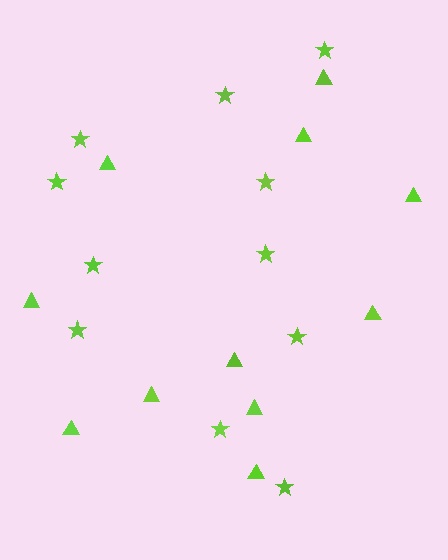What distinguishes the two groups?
There are 2 groups: one group of triangles (11) and one group of stars (11).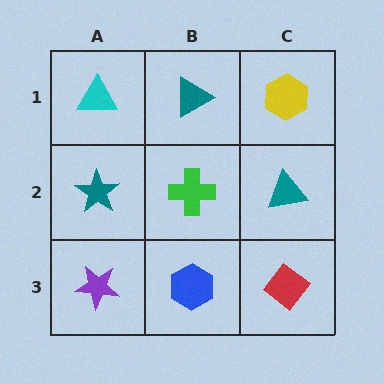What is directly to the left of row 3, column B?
A purple star.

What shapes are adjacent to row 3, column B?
A green cross (row 2, column B), a purple star (row 3, column A), a red diamond (row 3, column C).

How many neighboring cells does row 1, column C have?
2.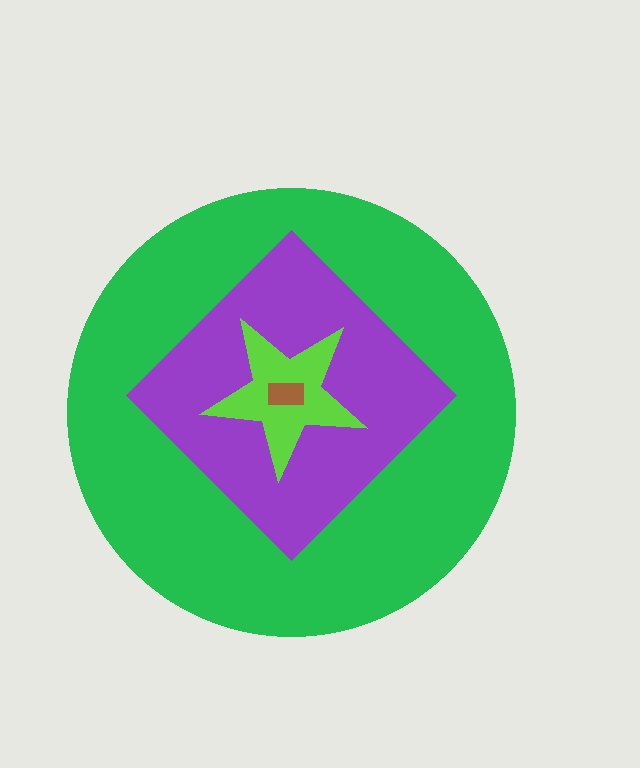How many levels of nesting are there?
4.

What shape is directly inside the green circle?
The purple diamond.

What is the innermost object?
The brown rectangle.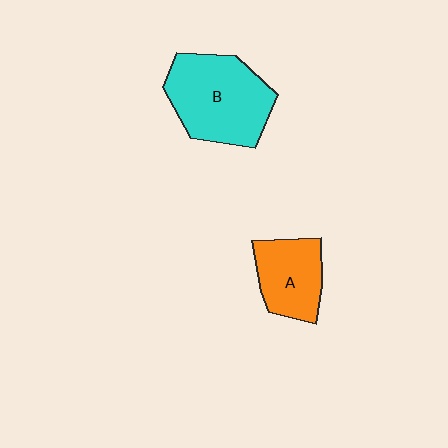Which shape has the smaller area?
Shape A (orange).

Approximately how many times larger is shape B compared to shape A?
Approximately 1.6 times.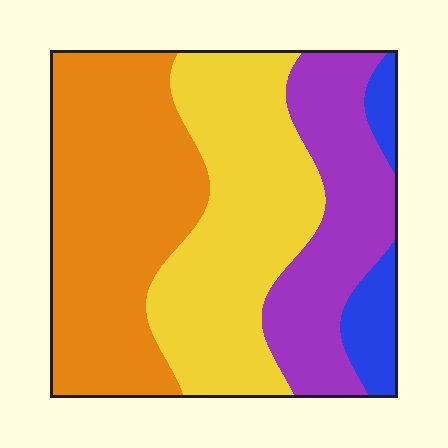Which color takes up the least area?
Blue, at roughly 10%.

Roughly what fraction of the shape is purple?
Purple takes up less than a quarter of the shape.